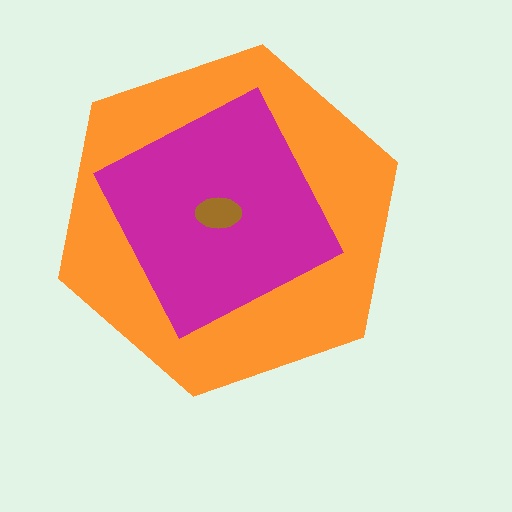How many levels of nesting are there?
3.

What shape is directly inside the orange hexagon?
The magenta square.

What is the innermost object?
The brown ellipse.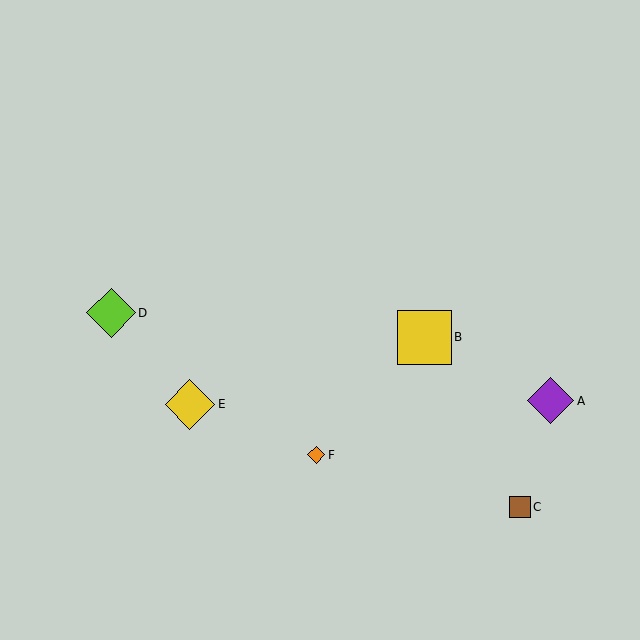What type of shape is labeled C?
Shape C is a brown square.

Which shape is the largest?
The yellow square (labeled B) is the largest.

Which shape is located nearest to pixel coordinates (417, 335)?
The yellow square (labeled B) at (424, 337) is nearest to that location.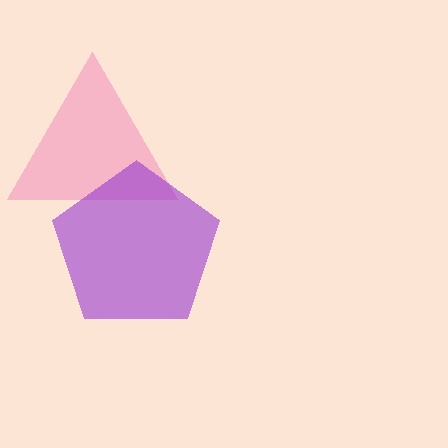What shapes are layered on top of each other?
The layered shapes are: a pink triangle, a purple pentagon.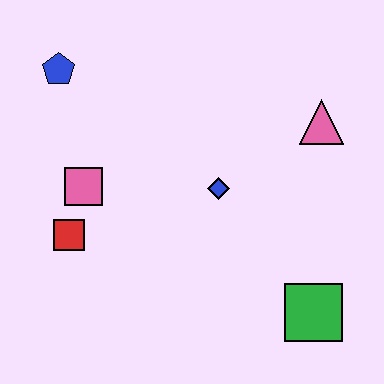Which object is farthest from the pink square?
The green square is farthest from the pink square.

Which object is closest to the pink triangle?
The blue diamond is closest to the pink triangle.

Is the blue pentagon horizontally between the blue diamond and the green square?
No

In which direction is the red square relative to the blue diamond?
The red square is to the left of the blue diamond.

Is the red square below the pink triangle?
Yes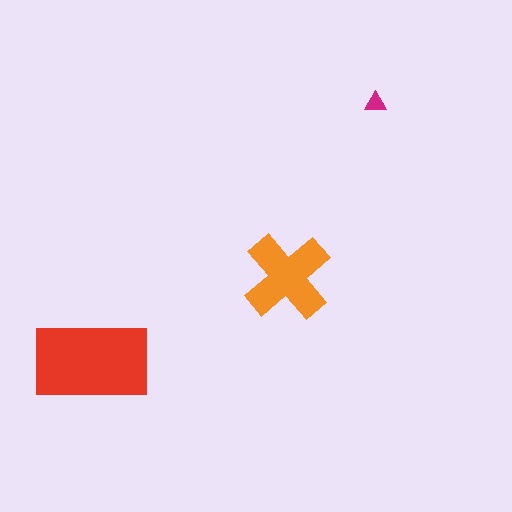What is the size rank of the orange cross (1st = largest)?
2nd.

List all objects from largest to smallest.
The red rectangle, the orange cross, the magenta triangle.